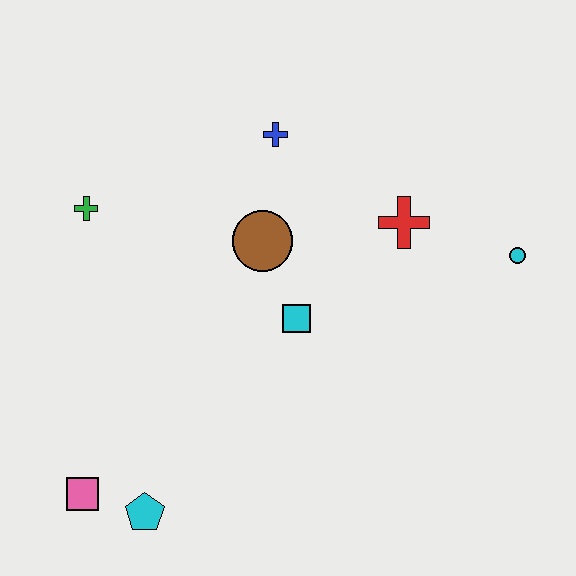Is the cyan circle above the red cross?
No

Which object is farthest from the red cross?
The pink square is farthest from the red cross.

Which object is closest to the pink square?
The cyan pentagon is closest to the pink square.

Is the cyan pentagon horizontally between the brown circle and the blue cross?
No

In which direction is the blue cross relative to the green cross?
The blue cross is to the right of the green cross.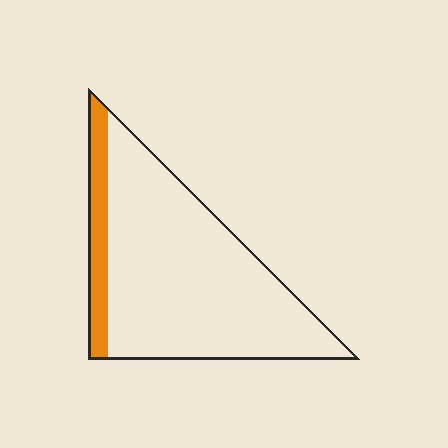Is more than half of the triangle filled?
No.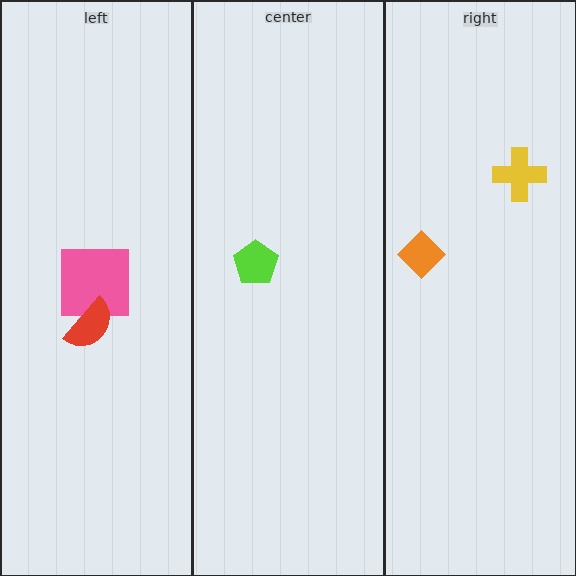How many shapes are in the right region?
2.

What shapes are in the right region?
The yellow cross, the orange diamond.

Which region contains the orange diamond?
The right region.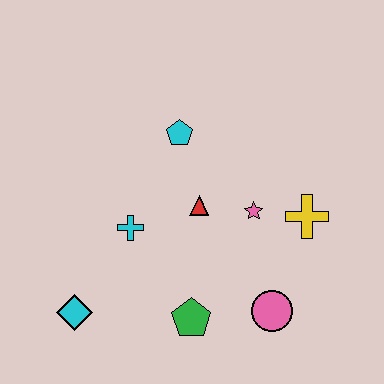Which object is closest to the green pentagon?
The pink circle is closest to the green pentagon.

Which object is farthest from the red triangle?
The cyan diamond is farthest from the red triangle.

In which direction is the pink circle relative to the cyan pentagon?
The pink circle is below the cyan pentagon.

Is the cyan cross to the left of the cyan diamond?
No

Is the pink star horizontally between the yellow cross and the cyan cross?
Yes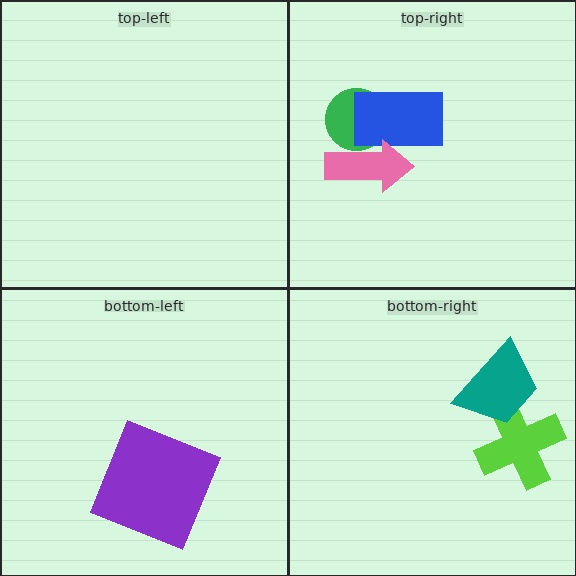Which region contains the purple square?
The bottom-left region.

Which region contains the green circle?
The top-right region.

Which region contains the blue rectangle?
The top-right region.